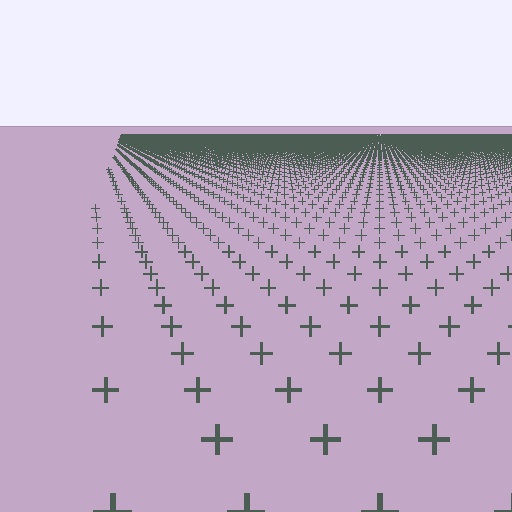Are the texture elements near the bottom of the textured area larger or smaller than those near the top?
Larger. Near the bottom, elements are closer to the viewer and appear at a bigger on-screen size.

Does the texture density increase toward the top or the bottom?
Density increases toward the top.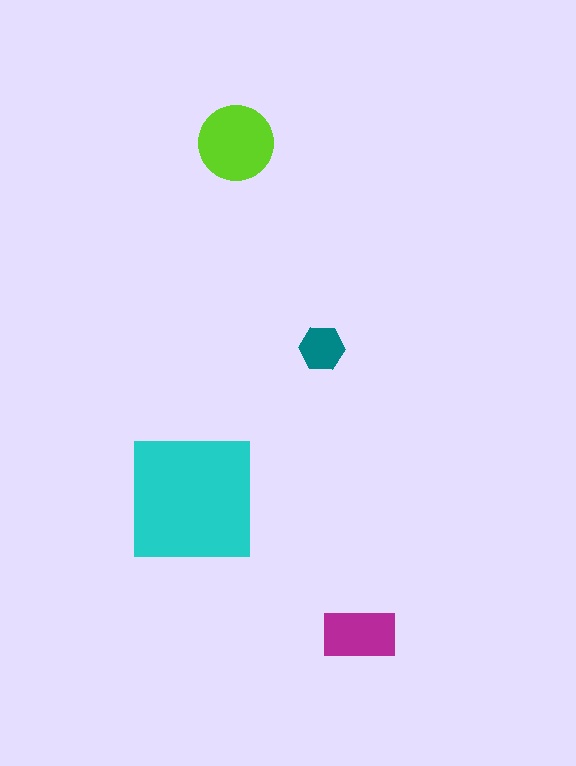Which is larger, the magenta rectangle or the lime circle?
The lime circle.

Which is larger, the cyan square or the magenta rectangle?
The cyan square.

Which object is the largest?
The cyan square.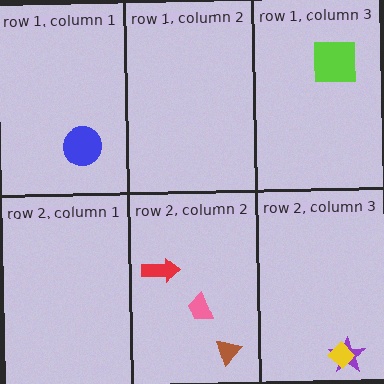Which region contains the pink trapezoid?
The row 2, column 2 region.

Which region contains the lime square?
The row 1, column 3 region.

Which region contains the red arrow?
The row 2, column 2 region.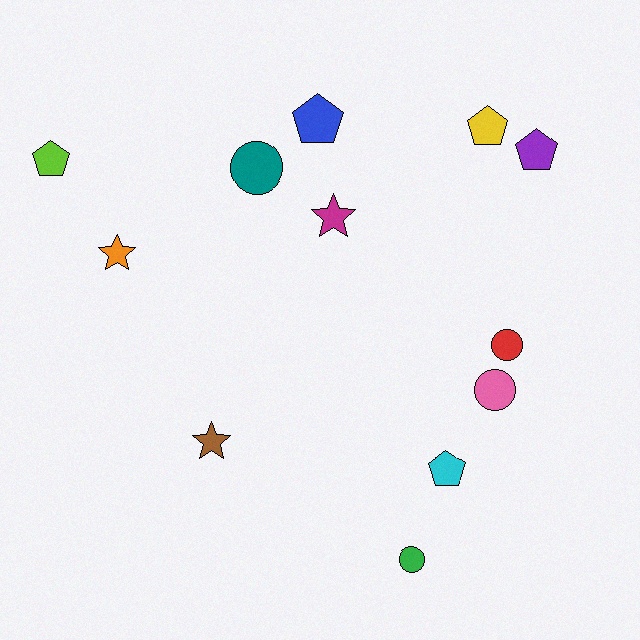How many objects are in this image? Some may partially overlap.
There are 12 objects.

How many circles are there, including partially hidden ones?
There are 4 circles.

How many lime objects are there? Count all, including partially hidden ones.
There is 1 lime object.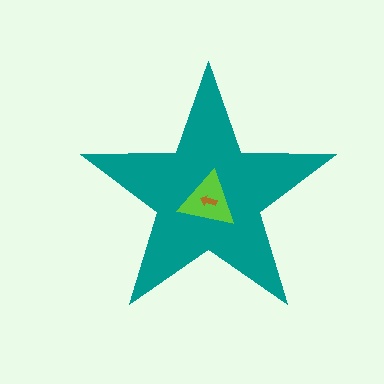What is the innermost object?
The brown arrow.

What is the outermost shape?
The teal star.